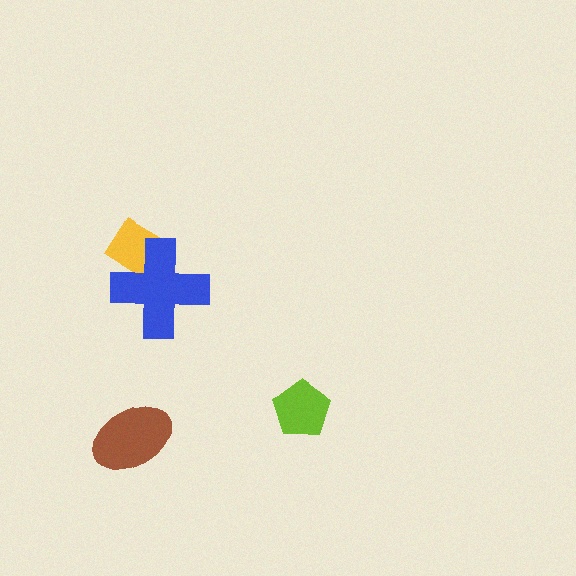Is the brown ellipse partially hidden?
No, no other shape covers it.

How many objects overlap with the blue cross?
1 object overlaps with the blue cross.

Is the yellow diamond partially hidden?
Yes, it is partially covered by another shape.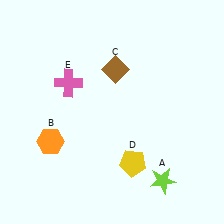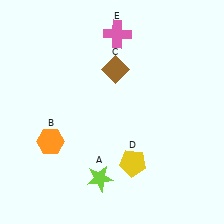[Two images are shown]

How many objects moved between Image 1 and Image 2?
2 objects moved between the two images.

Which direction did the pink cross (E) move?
The pink cross (E) moved up.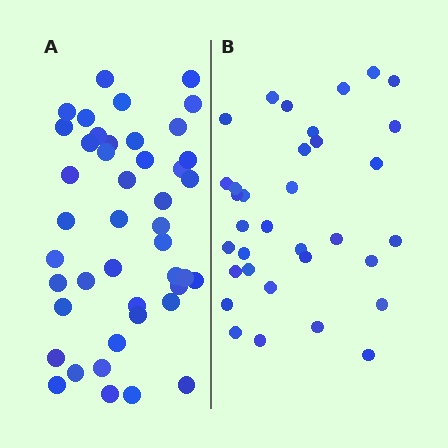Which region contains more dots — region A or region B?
Region A (the left region) has more dots.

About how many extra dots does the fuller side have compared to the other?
Region A has roughly 10 or so more dots than region B.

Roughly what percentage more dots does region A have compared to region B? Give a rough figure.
About 30% more.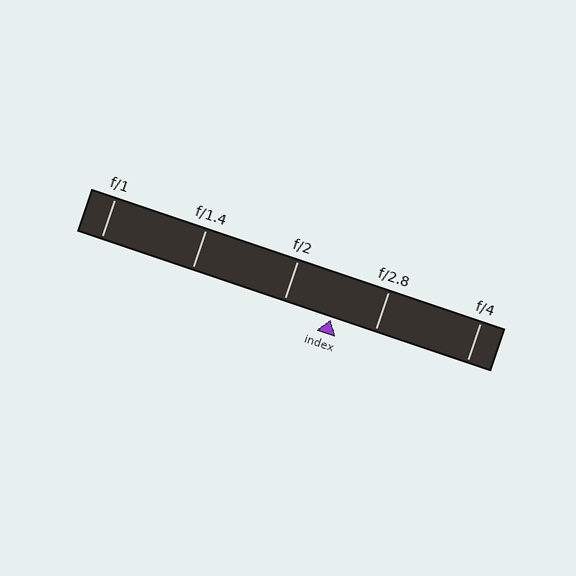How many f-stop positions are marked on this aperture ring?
There are 5 f-stop positions marked.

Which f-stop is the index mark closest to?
The index mark is closest to f/2.8.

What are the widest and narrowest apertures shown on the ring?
The widest aperture shown is f/1 and the narrowest is f/4.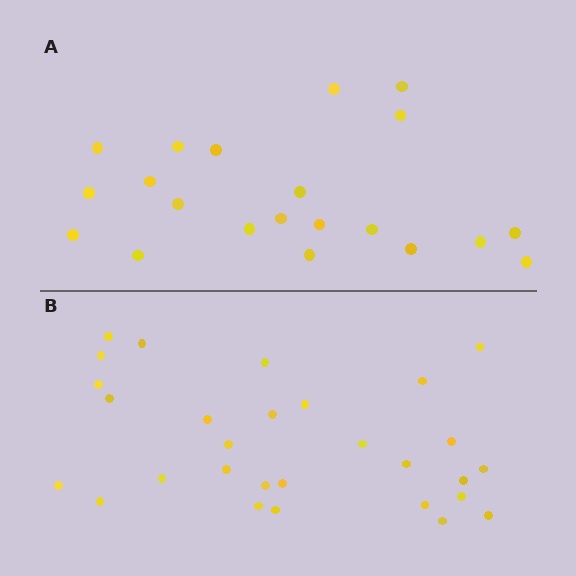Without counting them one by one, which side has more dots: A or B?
Region B (the bottom region) has more dots.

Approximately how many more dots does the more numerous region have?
Region B has roughly 8 or so more dots than region A.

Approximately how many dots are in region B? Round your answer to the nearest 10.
About 30 dots. (The exact count is 29, which rounds to 30.)